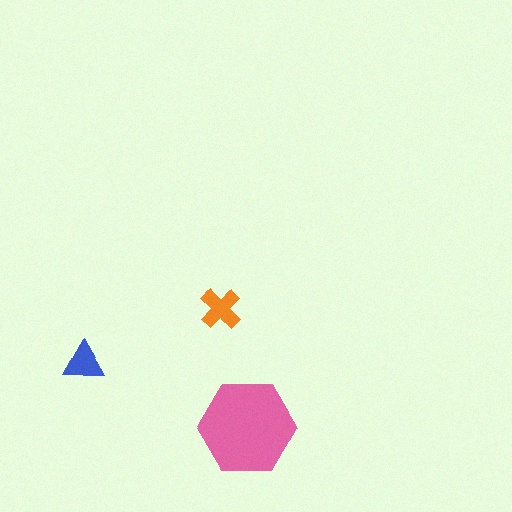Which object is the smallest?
The blue triangle.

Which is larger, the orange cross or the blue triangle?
The orange cross.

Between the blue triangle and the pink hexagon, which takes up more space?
The pink hexagon.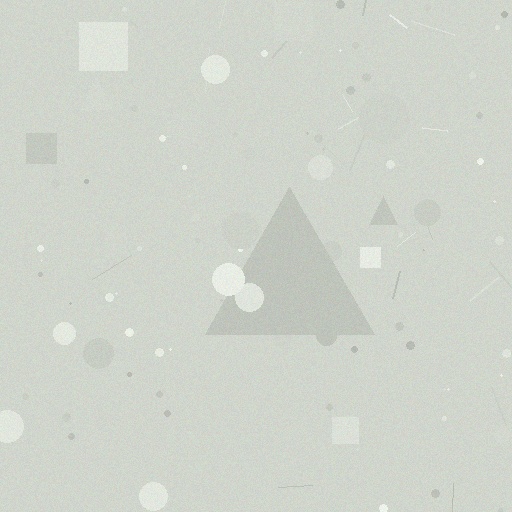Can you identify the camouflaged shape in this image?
The camouflaged shape is a triangle.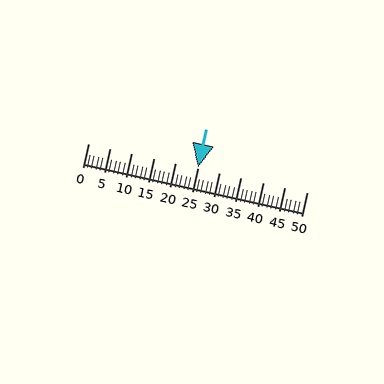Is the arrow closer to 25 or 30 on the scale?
The arrow is closer to 25.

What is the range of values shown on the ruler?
The ruler shows values from 0 to 50.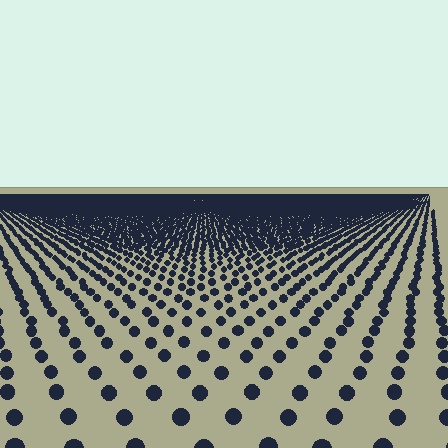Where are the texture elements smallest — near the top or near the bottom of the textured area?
Near the top.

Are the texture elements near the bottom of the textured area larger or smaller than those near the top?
Larger. Near the bottom, elements are closer to the viewer and appear at a bigger on-screen size.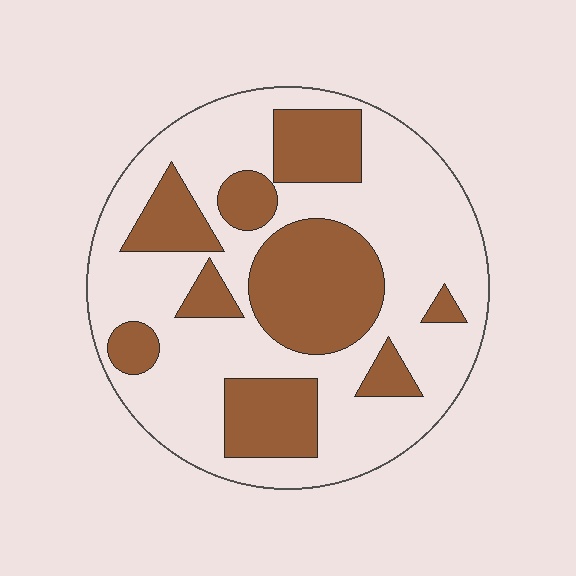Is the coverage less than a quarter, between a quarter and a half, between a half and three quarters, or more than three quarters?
Between a quarter and a half.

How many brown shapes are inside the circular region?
9.